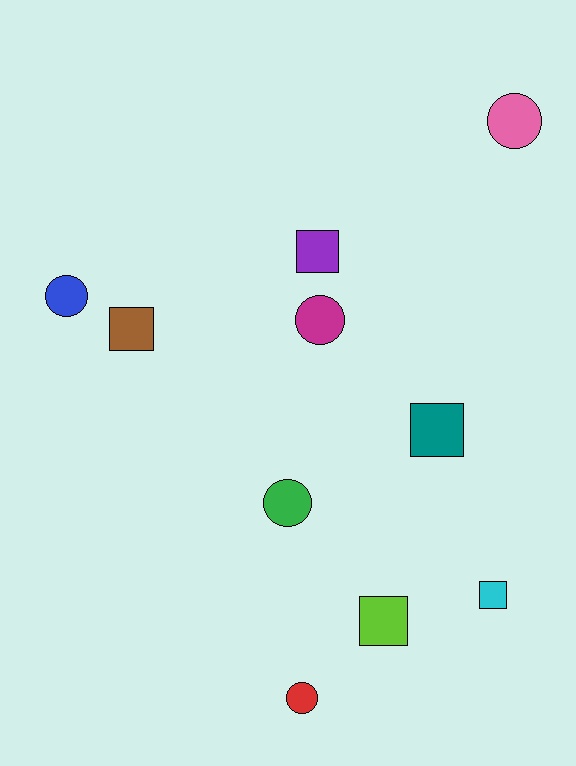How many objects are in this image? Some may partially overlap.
There are 10 objects.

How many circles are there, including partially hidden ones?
There are 5 circles.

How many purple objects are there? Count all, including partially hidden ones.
There is 1 purple object.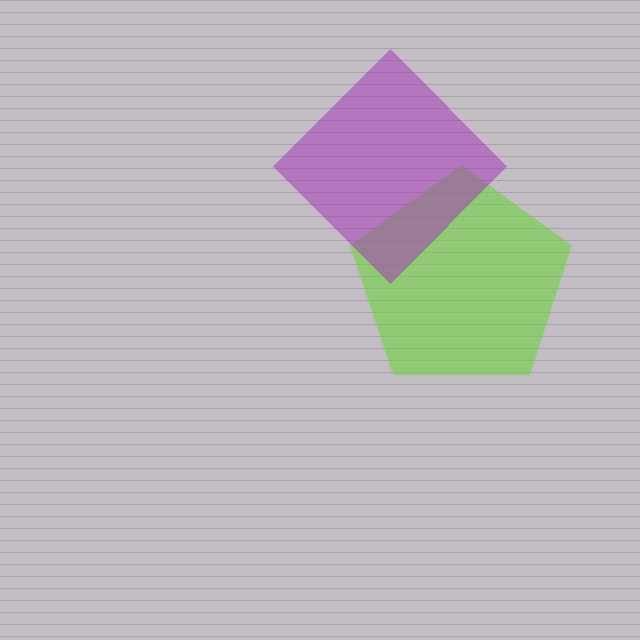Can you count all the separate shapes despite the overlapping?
Yes, there are 2 separate shapes.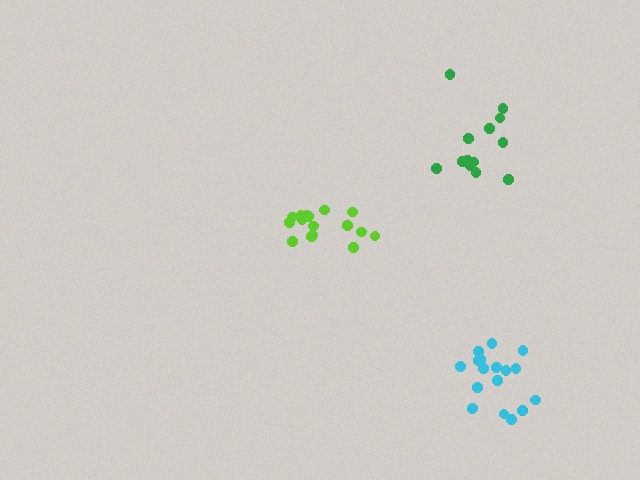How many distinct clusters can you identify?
There are 3 distinct clusters.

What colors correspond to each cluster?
The clusters are colored: lime, green, cyan.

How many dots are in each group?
Group 1: 17 dots, Group 2: 13 dots, Group 3: 17 dots (47 total).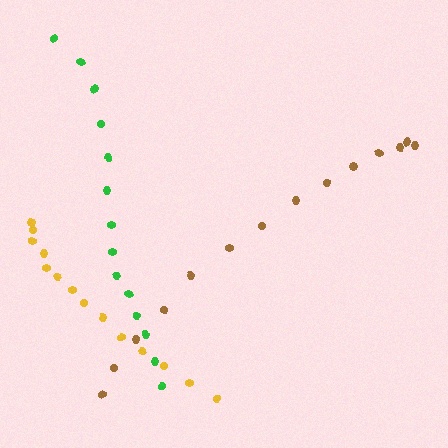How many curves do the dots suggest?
There are 3 distinct paths.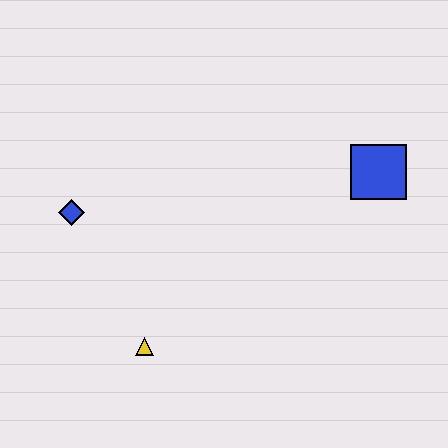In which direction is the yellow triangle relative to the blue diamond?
The yellow triangle is below the blue diamond.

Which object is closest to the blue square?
The yellow triangle is closest to the blue square.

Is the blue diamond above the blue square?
No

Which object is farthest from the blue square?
The blue diamond is farthest from the blue square.